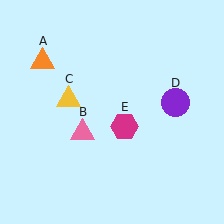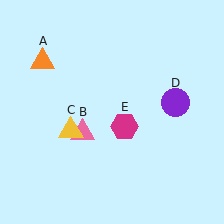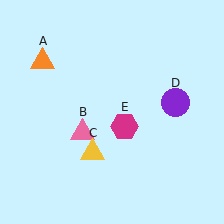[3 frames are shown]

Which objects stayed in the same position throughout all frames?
Orange triangle (object A) and pink triangle (object B) and purple circle (object D) and magenta hexagon (object E) remained stationary.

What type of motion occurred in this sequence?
The yellow triangle (object C) rotated counterclockwise around the center of the scene.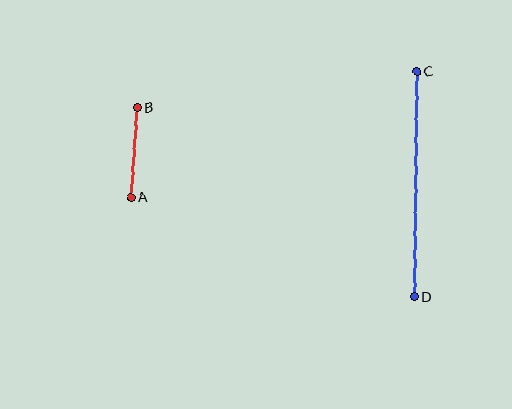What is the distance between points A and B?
The distance is approximately 90 pixels.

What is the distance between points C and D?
The distance is approximately 225 pixels.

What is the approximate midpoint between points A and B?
The midpoint is at approximately (134, 153) pixels.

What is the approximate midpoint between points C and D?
The midpoint is at approximately (415, 184) pixels.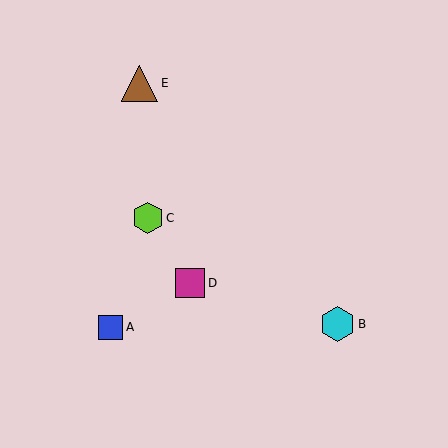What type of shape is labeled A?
Shape A is a blue square.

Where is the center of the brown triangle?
The center of the brown triangle is at (140, 83).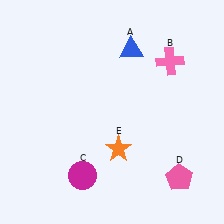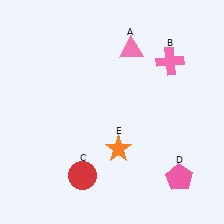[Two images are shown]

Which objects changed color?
A changed from blue to pink. C changed from magenta to red.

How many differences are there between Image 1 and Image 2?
There are 2 differences between the two images.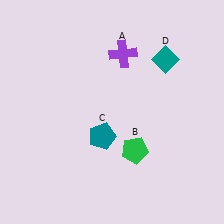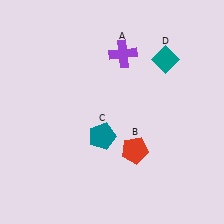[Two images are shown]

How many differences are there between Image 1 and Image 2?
There is 1 difference between the two images.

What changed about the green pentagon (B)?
In Image 1, B is green. In Image 2, it changed to red.